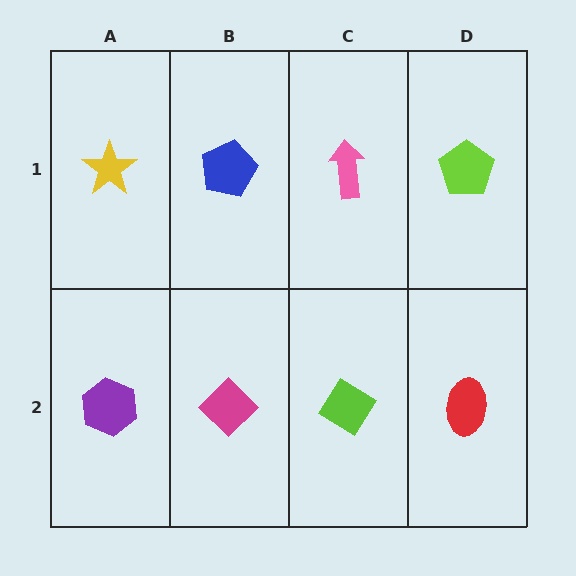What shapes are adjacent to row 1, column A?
A purple hexagon (row 2, column A), a blue pentagon (row 1, column B).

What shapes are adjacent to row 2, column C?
A pink arrow (row 1, column C), a magenta diamond (row 2, column B), a red ellipse (row 2, column D).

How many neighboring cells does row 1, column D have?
2.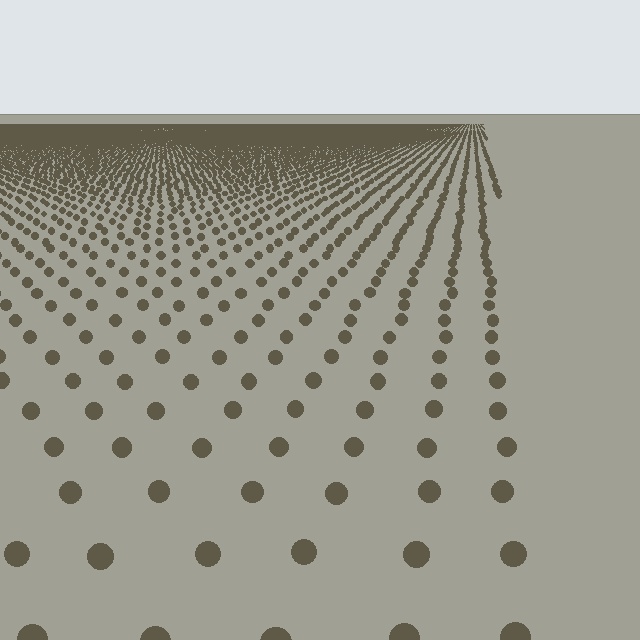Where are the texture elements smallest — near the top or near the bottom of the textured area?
Near the top.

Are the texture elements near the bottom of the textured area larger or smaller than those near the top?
Larger. Near the bottom, elements are closer to the viewer and appear at a bigger on-screen size.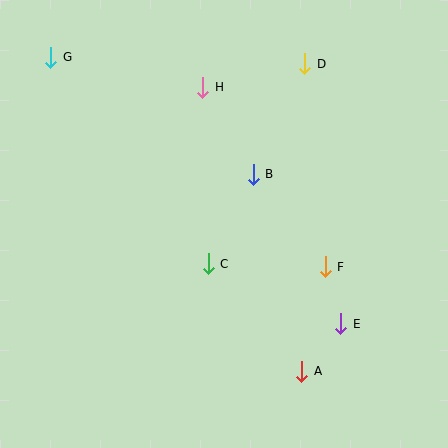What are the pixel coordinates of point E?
Point E is at (341, 324).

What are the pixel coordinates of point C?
Point C is at (208, 264).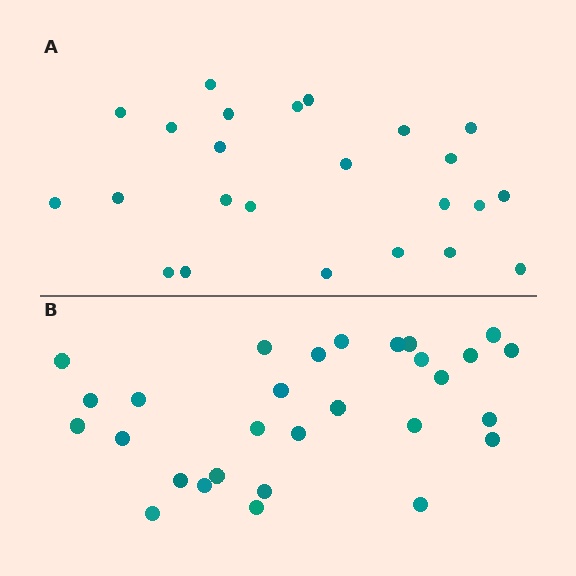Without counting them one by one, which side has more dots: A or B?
Region B (the bottom region) has more dots.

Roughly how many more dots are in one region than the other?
Region B has about 5 more dots than region A.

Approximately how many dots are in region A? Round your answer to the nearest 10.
About 20 dots. (The exact count is 24, which rounds to 20.)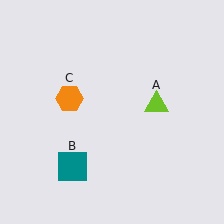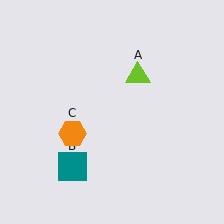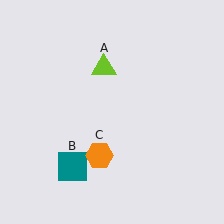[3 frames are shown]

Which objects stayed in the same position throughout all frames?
Teal square (object B) remained stationary.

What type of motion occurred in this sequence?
The lime triangle (object A), orange hexagon (object C) rotated counterclockwise around the center of the scene.